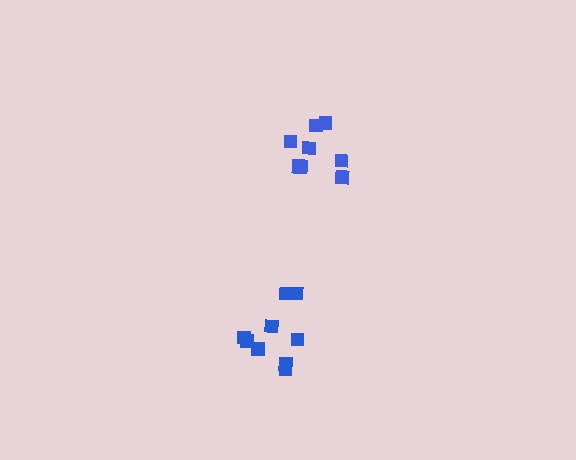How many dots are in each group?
Group 1: 9 dots, Group 2: 8 dots (17 total).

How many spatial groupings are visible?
There are 2 spatial groupings.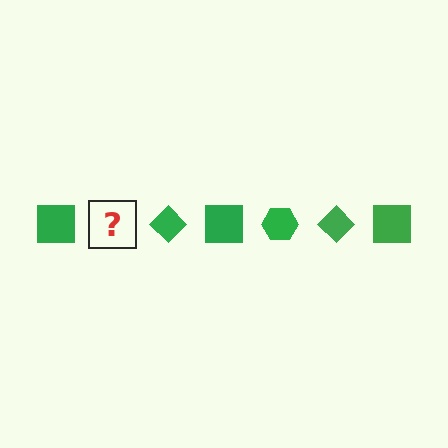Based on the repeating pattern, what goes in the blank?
The blank should be a green hexagon.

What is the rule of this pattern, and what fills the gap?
The rule is that the pattern cycles through square, hexagon, diamond shapes in green. The gap should be filled with a green hexagon.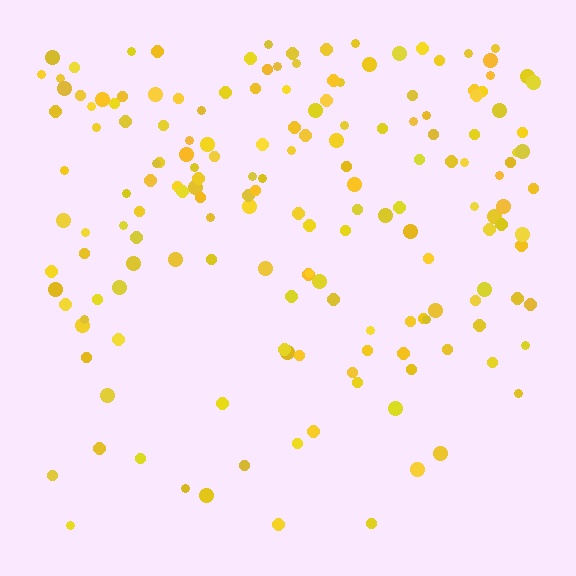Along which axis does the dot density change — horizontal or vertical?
Vertical.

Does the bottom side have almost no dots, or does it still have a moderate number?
Still a moderate number, just noticeably fewer than the top.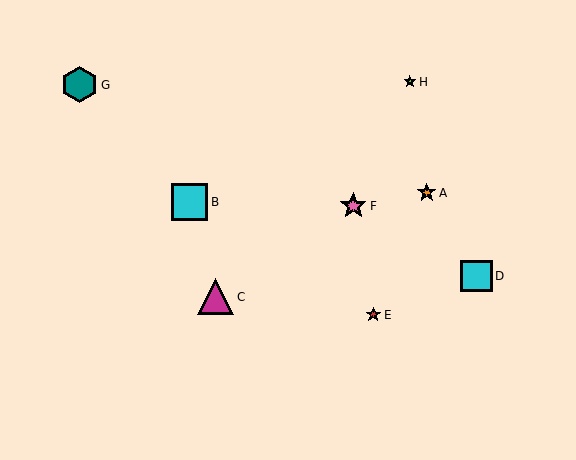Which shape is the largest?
The cyan square (labeled B) is the largest.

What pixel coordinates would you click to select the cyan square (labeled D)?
Click at (476, 276) to select the cyan square D.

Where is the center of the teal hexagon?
The center of the teal hexagon is at (80, 85).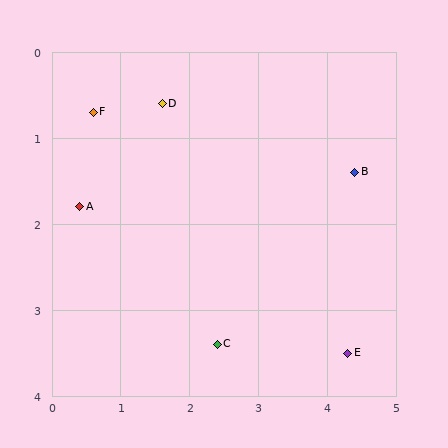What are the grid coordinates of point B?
Point B is at approximately (4.4, 1.4).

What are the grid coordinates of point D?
Point D is at approximately (1.6, 0.6).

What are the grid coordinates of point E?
Point E is at approximately (4.3, 3.5).